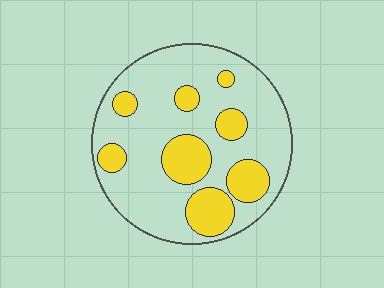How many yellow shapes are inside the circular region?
8.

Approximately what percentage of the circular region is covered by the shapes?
Approximately 25%.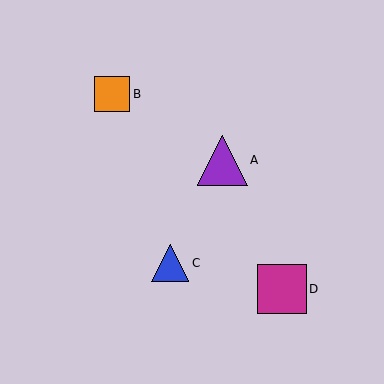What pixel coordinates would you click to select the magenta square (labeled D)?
Click at (282, 289) to select the magenta square D.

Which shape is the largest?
The purple triangle (labeled A) is the largest.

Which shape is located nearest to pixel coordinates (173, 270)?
The blue triangle (labeled C) at (170, 263) is nearest to that location.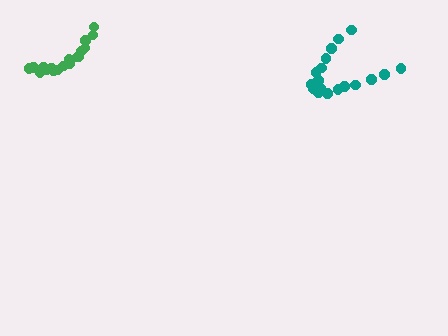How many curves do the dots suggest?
There are 2 distinct paths.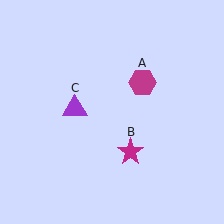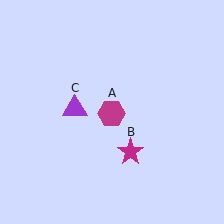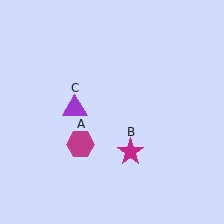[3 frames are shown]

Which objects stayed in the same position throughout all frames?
Magenta star (object B) and purple triangle (object C) remained stationary.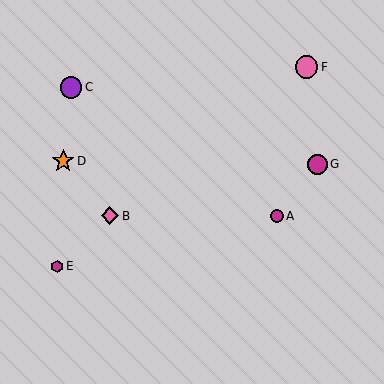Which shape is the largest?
The orange star (labeled D) is the largest.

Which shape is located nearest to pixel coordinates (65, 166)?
The orange star (labeled D) at (63, 161) is nearest to that location.